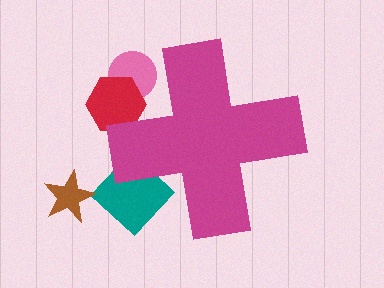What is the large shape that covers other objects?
A magenta cross.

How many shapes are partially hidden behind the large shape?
3 shapes are partially hidden.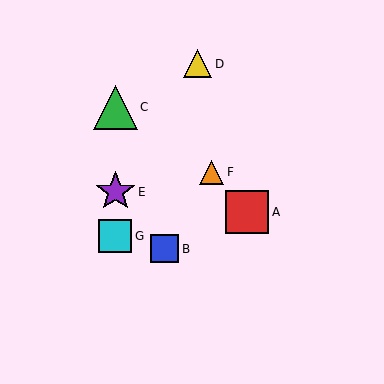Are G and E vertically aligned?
Yes, both are at x≈115.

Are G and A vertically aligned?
No, G is at x≈115 and A is at x≈247.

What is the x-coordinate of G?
Object G is at x≈115.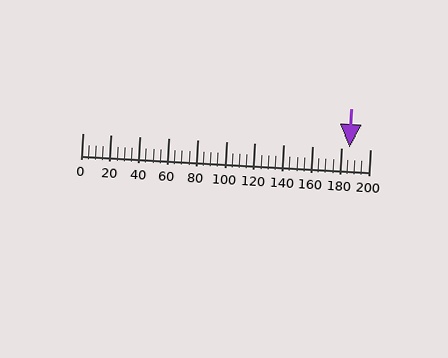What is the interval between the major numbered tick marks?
The major tick marks are spaced 20 units apart.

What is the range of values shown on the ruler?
The ruler shows values from 0 to 200.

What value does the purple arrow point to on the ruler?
The purple arrow points to approximately 186.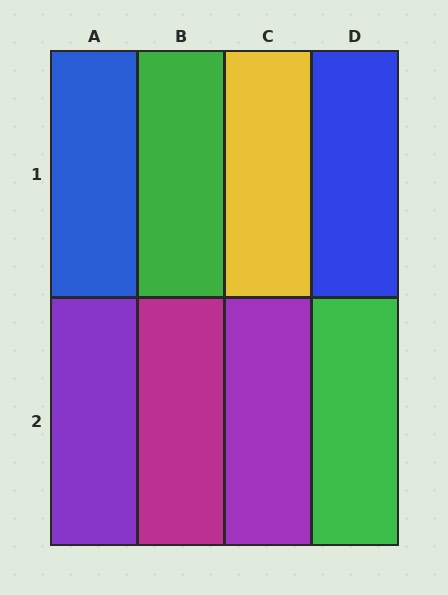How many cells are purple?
2 cells are purple.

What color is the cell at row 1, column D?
Blue.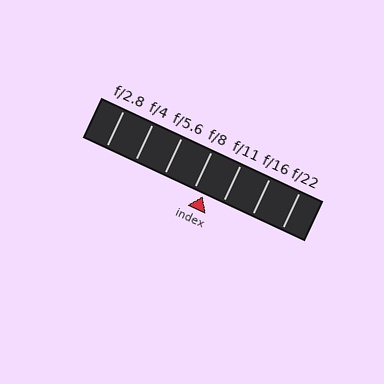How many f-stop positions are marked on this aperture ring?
There are 7 f-stop positions marked.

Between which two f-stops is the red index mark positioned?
The index mark is between f/8 and f/11.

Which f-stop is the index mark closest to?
The index mark is closest to f/8.